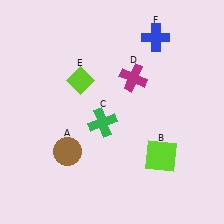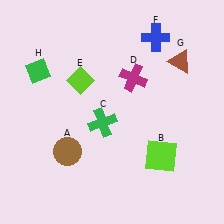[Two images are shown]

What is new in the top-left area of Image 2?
A green diamond (H) was added in the top-left area of Image 2.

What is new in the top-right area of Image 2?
A brown triangle (G) was added in the top-right area of Image 2.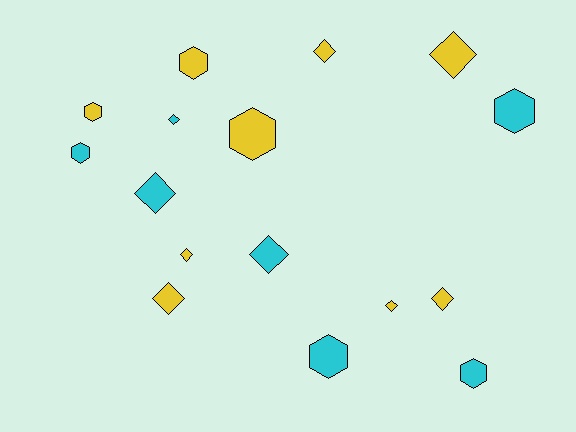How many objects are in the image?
There are 16 objects.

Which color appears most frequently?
Yellow, with 9 objects.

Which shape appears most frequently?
Diamond, with 9 objects.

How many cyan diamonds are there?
There are 3 cyan diamonds.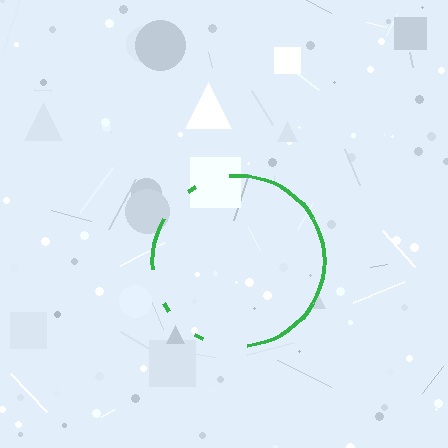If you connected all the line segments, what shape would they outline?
They would outline a circle.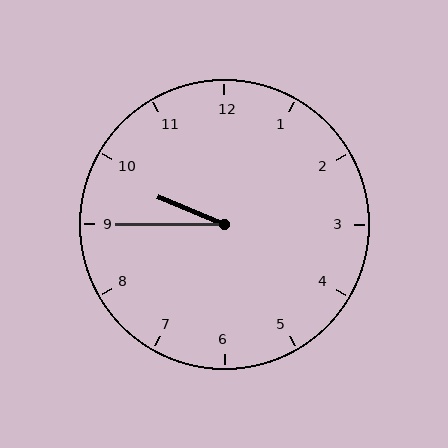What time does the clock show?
9:45.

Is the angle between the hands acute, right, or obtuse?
It is acute.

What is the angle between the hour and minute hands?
Approximately 22 degrees.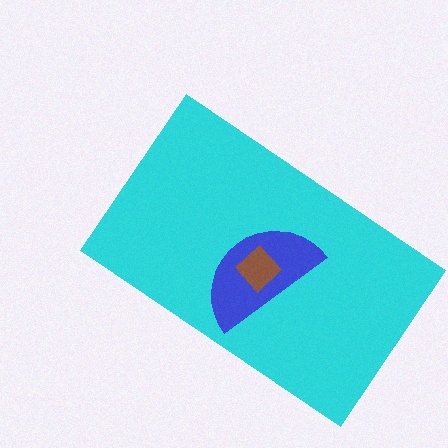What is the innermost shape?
The brown diamond.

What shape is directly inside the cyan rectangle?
The blue semicircle.